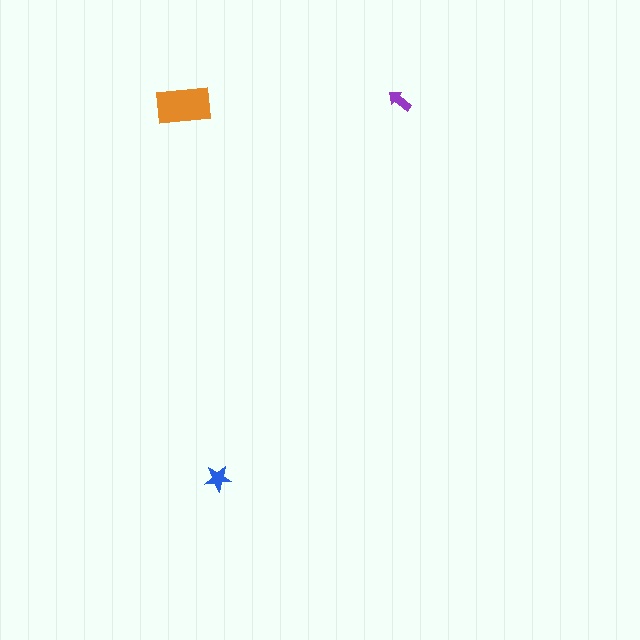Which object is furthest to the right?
The purple arrow is rightmost.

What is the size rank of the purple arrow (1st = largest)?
3rd.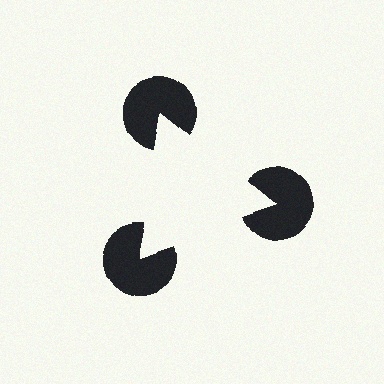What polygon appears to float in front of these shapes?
An illusory triangle — its edges are inferred from the aligned wedge cuts in the pac-man discs, not physically drawn.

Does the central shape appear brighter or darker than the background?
It typically appears slightly brighter than the background, even though no actual brightness change is drawn.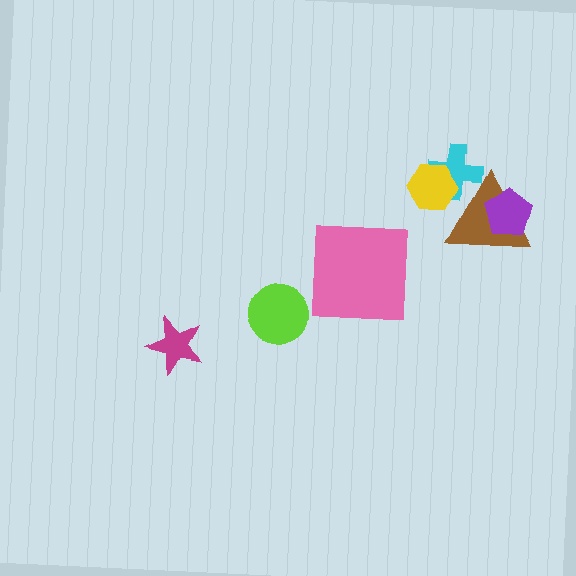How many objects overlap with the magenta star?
0 objects overlap with the magenta star.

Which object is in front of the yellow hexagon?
The brown triangle is in front of the yellow hexagon.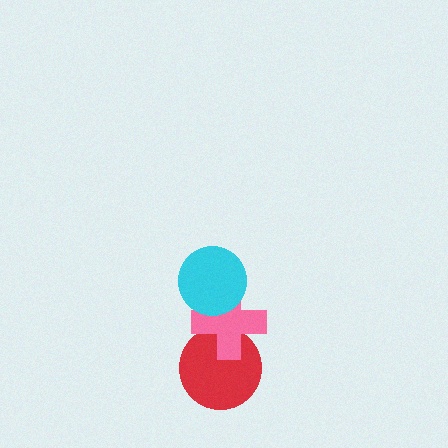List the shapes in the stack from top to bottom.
From top to bottom: the cyan circle, the pink cross, the red circle.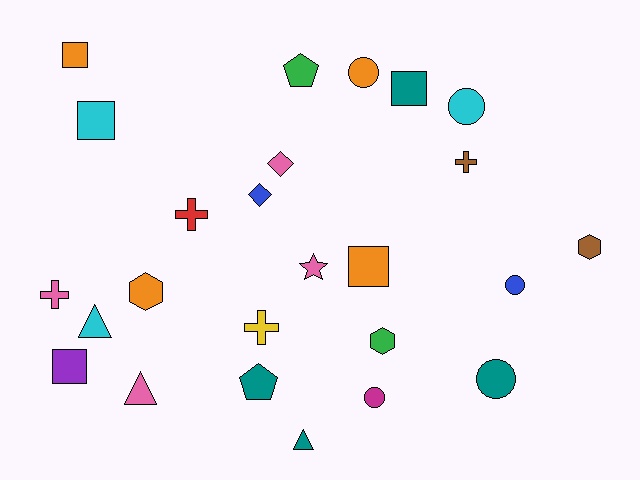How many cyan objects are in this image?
There are 3 cyan objects.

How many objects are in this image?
There are 25 objects.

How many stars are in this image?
There is 1 star.